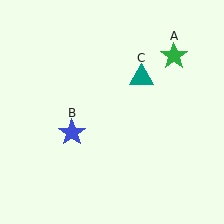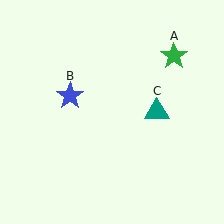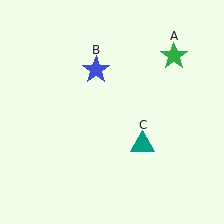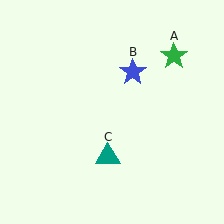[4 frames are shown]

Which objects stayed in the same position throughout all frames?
Green star (object A) remained stationary.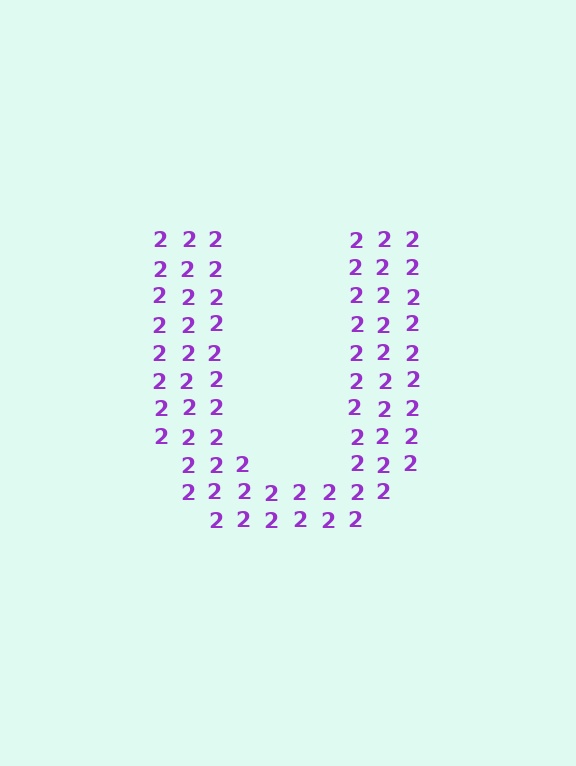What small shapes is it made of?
It is made of small digit 2's.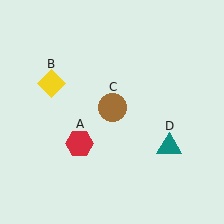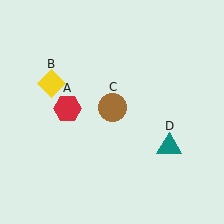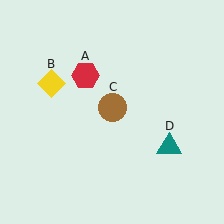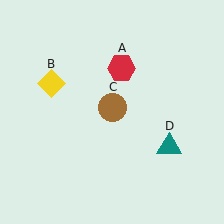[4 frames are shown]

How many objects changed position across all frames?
1 object changed position: red hexagon (object A).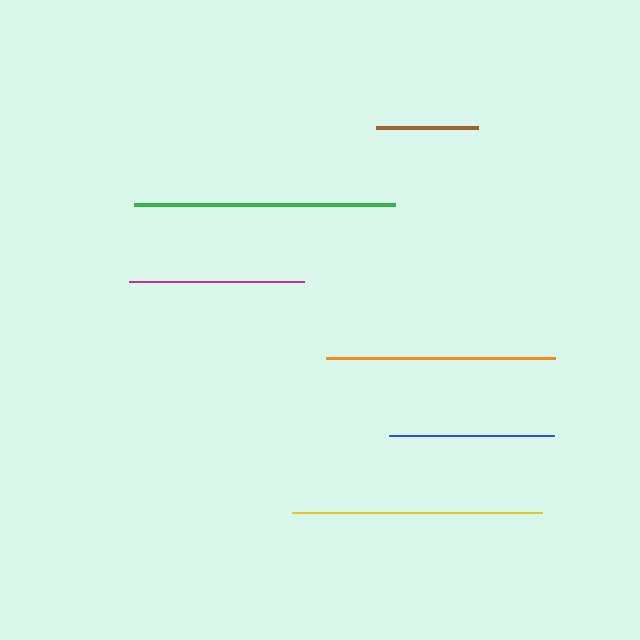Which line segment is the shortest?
The brown line is the shortest at approximately 102 pixels.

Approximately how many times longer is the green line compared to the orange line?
The green line is approximately 1.1 times the length of the orange line.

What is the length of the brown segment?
The brown segment is approximately 102 pixels long.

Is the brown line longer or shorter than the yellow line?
The yellow line is longer than the brown line.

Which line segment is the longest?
The green line is the longest at approximately 261 pixels.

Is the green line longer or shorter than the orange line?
The green line is longer than the orange line.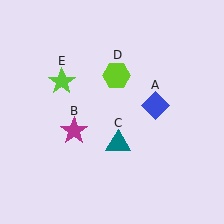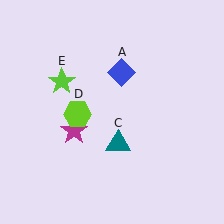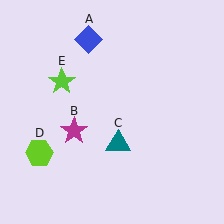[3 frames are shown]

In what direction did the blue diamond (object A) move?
The blue diamond (object A) moved up and to the left.